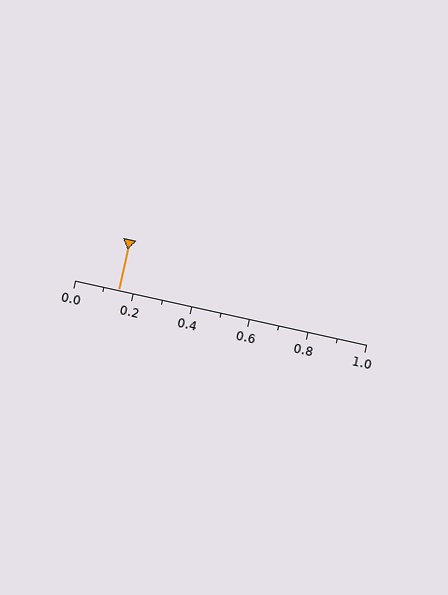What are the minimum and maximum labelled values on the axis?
The axis runs from 0.0 to 1.0.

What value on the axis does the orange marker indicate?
The marker indicates approximately 0.15.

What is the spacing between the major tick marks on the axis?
The major ticks are spaced 0.2 apart.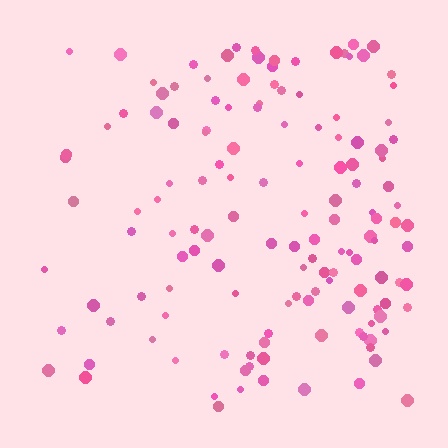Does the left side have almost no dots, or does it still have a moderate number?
Still a moderate number, just noticeably fewer than the right.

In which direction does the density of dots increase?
From left to right, with the right side densest.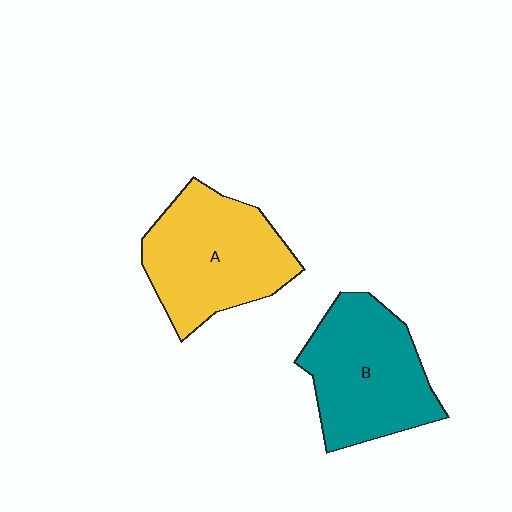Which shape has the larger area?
Shape A (yellow).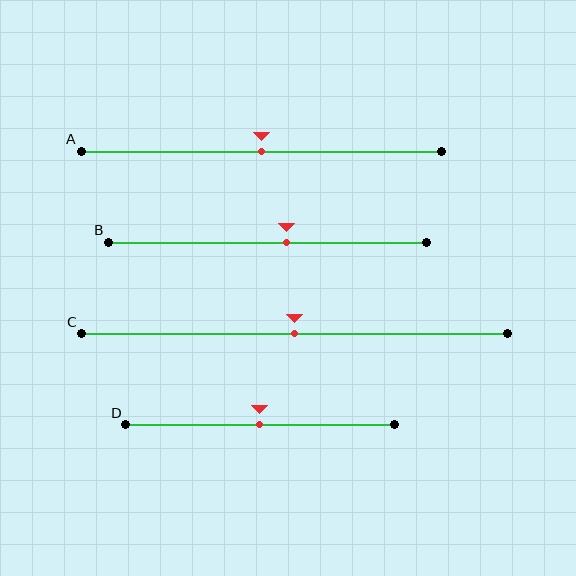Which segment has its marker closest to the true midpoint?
Segment A has its marker closest to the true midpoint.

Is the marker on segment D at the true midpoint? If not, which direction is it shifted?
Yes, the marker on segment D is at the true midpoint.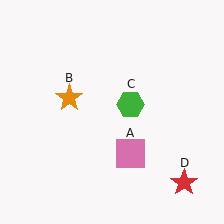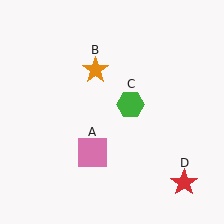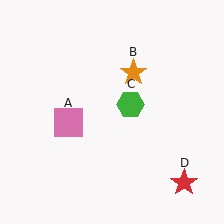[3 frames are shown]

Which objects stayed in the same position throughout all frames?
Green hexagon (object C) and red star (object D) remained stationary.